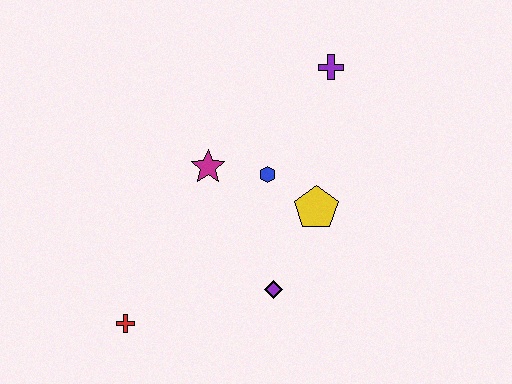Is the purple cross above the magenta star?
Yes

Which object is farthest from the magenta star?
The red cross is farthest from the magenta star.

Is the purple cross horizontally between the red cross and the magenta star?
No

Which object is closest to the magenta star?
The blue hexagon is closest to the magenta star.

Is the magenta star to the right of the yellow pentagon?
No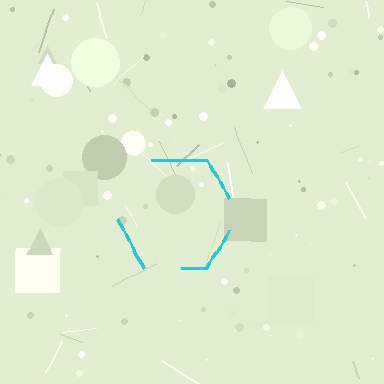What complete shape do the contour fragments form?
The contour fragments form a hexagon.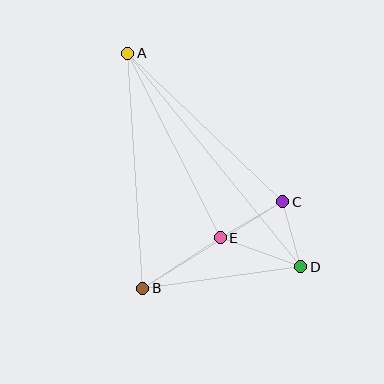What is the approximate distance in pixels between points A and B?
The distance between A and B is approximately 235 pixels.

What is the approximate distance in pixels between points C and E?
The distance between C and E is approximately 72 pixels.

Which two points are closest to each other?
Points C and D are closest to each other.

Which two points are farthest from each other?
Points A and D are farthest from each other.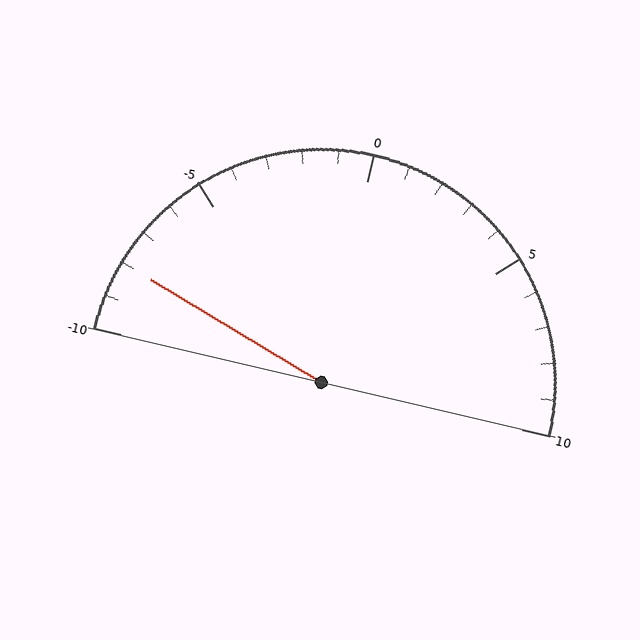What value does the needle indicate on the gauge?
The needle indicates approximately -8.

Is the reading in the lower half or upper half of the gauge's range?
The reading is in the lower half of the range (-10 to 10).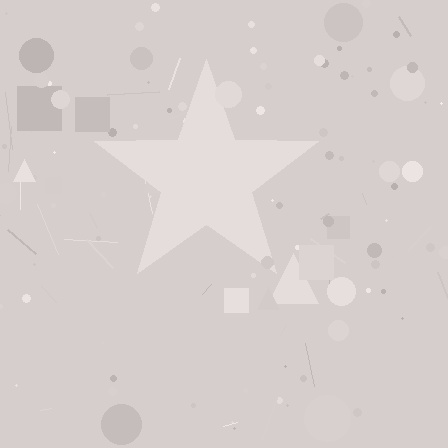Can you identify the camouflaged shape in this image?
The camouflaged shape is a star.